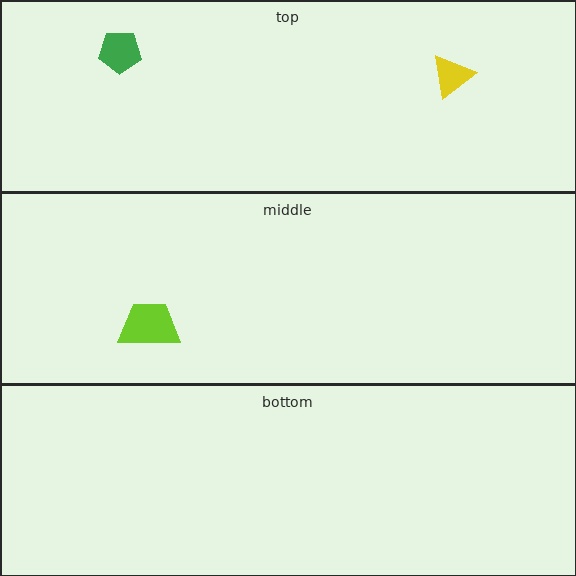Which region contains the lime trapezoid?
The middle region.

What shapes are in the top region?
The green pentagon, the yellow triangle.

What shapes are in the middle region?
The lime trapezoid.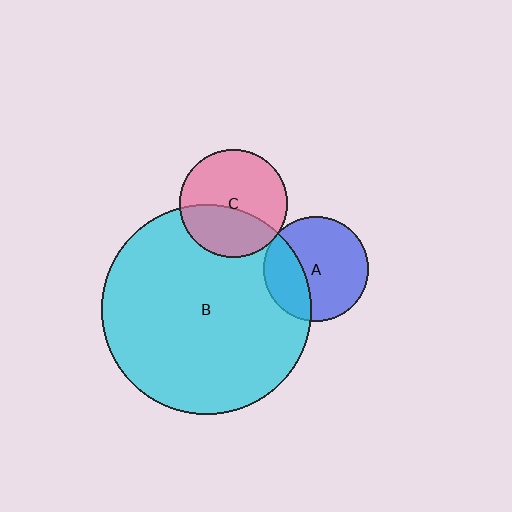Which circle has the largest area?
Circle B (cyan).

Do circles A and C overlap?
Yes.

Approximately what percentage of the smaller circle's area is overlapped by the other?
Approximately 5%.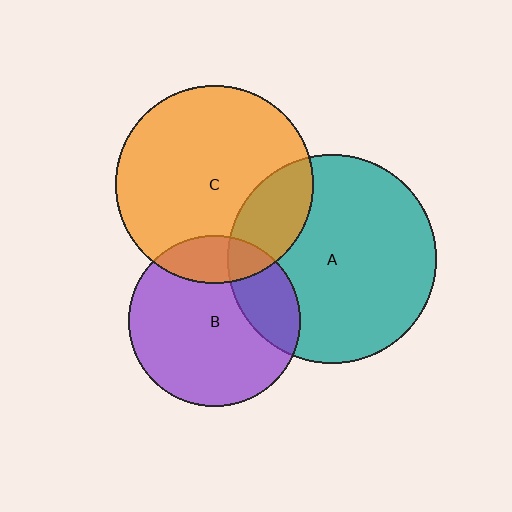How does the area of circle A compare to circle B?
Approximately 1.5 times.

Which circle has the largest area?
Circle A (teal).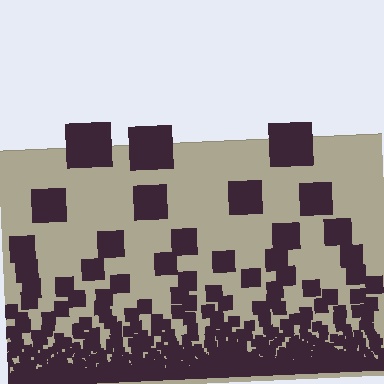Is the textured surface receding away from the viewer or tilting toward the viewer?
The surface appears to tilt toward the viewer. Texture elements get larger and sparser toward the top.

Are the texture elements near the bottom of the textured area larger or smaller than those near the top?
Smaller. The gradient is inverted — elements near the bottom are smaller and denser.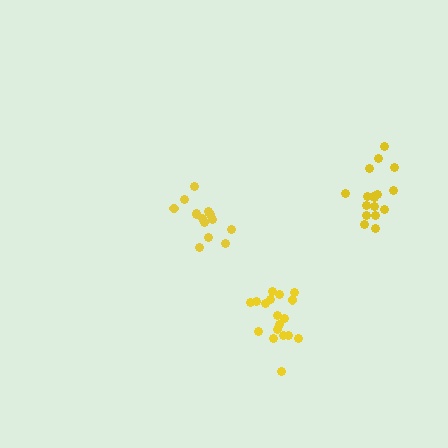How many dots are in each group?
Group 1: 18 dots, Group 2: 14 dots, Group 3: 17 dots (49 total).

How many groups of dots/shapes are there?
There are 3 groups.